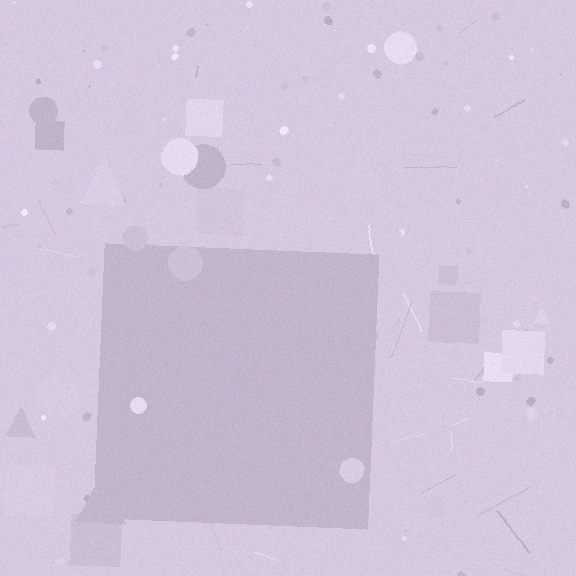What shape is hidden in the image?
A square is hidden in the image.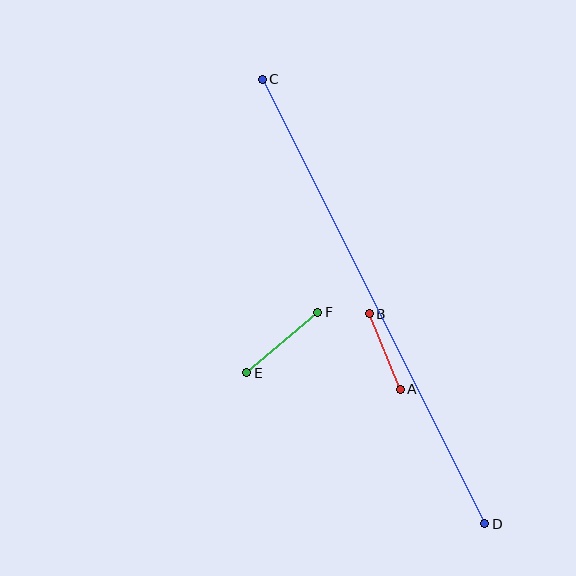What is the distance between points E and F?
The distance is approximately 93 pixels.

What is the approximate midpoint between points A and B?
The midpoint is at approximately (385, 351) pixels.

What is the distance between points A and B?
The distance is approximately 81 pixels.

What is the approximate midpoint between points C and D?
The midpoint is at approximately (374, 301) pixels.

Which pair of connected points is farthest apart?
Points C and D are farthest apart.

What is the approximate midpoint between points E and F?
The midpoint is at approximately (282, 343) pixels.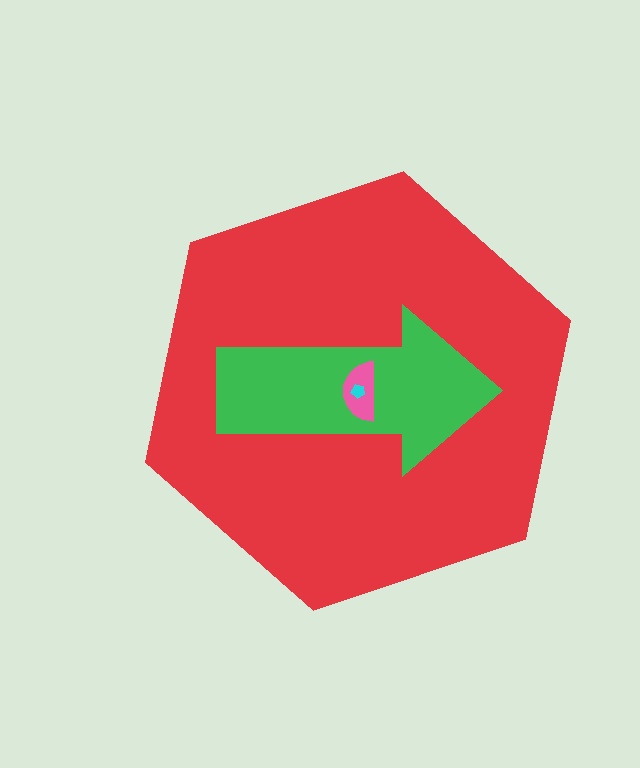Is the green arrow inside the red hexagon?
Yes.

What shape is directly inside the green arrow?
The pink semicircle.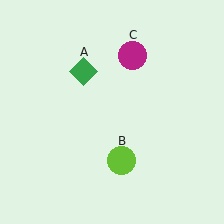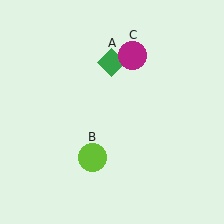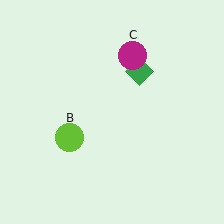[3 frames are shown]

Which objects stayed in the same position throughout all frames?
Magenta circle (object C) remained stationary.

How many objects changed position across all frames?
2 objects changed position: green diamond (object A), lime circle (object B).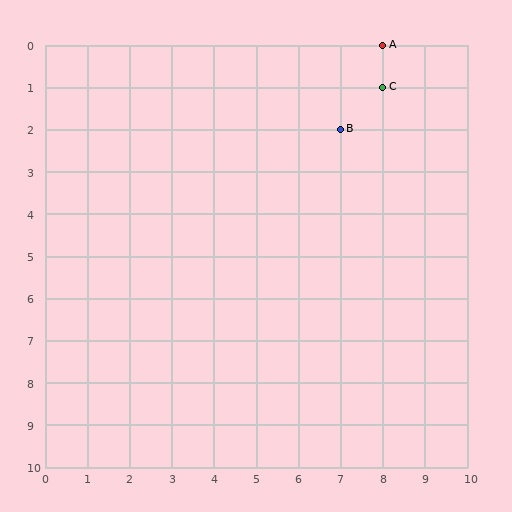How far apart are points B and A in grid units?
Points B and A are 1 column and 2 rows apart (about 2.2 grid units diagonally).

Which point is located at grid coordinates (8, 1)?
Point C is at (8, 1).